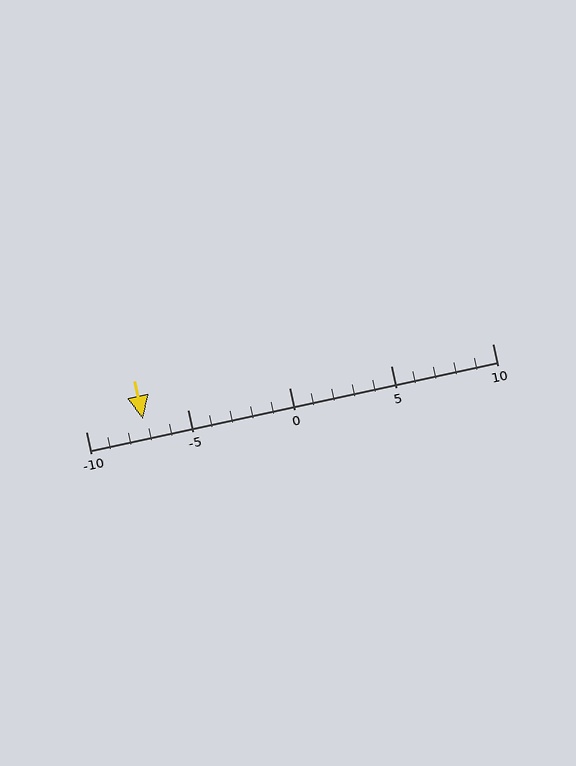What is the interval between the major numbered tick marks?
The major tick marks are spaced 5 units apart.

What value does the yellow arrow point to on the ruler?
The yellow arrow points to approximately -7.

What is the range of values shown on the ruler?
The ruler shows values from -10 to 10.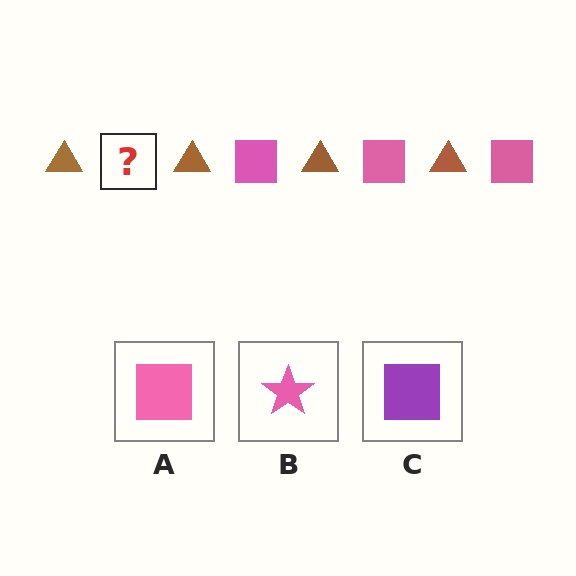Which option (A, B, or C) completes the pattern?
A.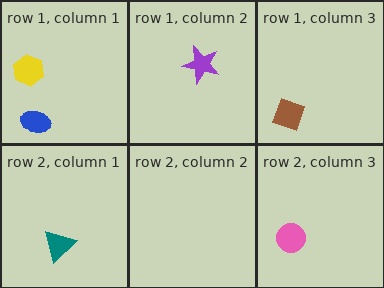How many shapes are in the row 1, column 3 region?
1.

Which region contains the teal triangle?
The row 2, column 1 region.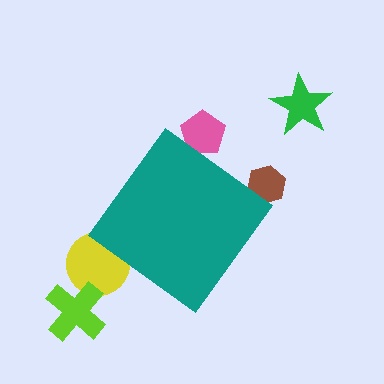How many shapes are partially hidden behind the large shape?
3 shapes are partially hidden.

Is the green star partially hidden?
No, the green star is fully visible.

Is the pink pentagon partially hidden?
Yes, the pink pentagon is partially hidden behind the teal diamond.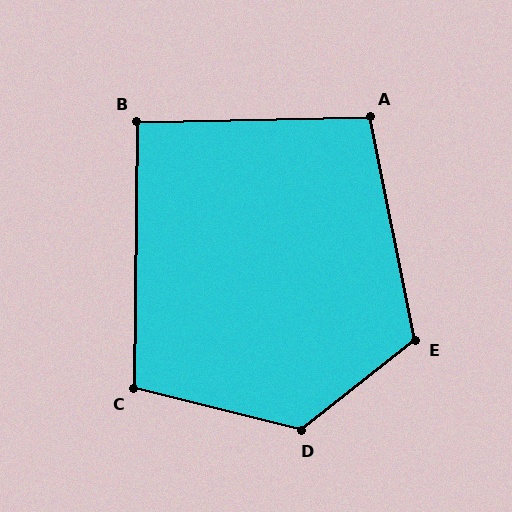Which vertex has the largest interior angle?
D, at approximately 128 degrees.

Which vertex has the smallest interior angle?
B, at approximately 92 degrees.